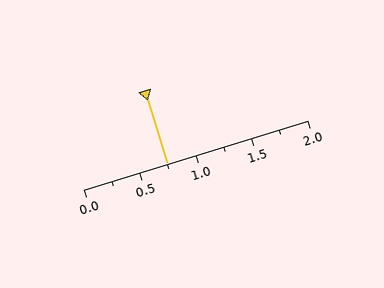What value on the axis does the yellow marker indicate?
The marker indicates approximately 0.75.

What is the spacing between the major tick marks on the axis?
The major ticks are spaced 0.5 apart.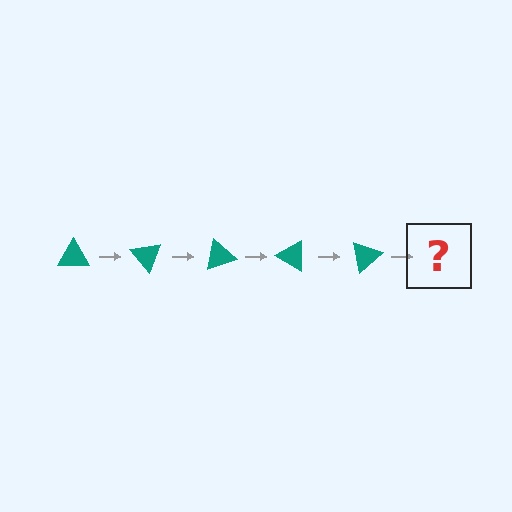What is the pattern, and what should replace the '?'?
The pattern is that the triangle rotates 50 degrees each step. The '?' should be a teal triangle rotated 250 degrees.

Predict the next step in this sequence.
The next step is a teal triangle rotated 250 degrees.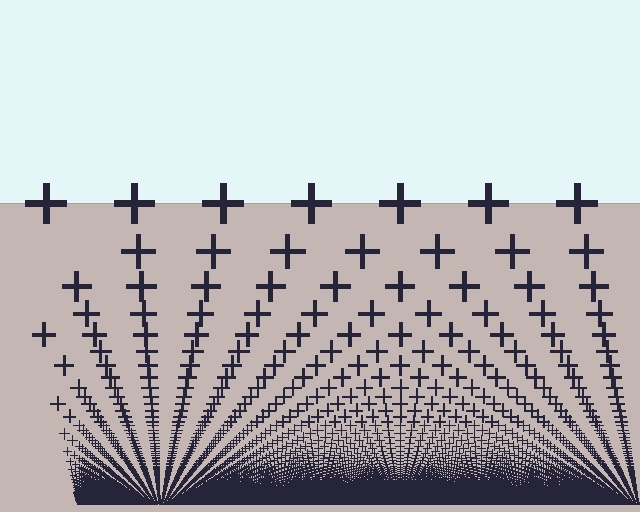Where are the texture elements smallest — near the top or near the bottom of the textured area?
Near the bottom.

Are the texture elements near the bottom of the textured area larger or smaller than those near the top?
Smaller. The gradient is inverted — elements near the bottom are smaller and denser.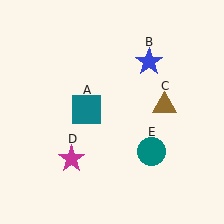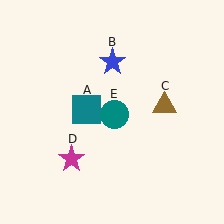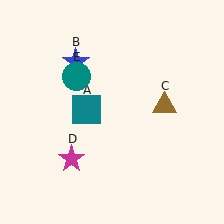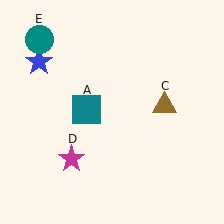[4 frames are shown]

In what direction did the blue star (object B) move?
The blue star (object B) moved left.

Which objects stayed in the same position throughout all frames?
Teal square (object A) and brown triangle (object C) and magenta star (object D) remained stationary.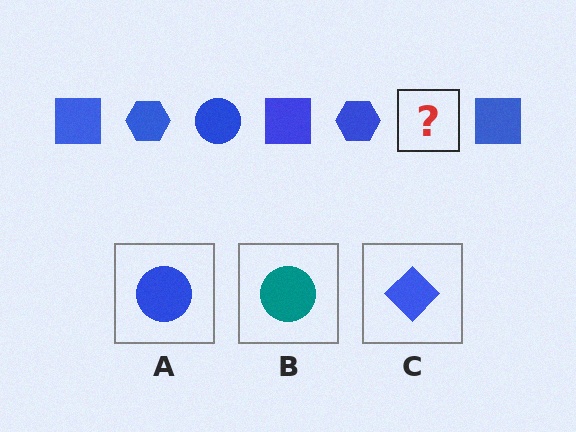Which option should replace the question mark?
Option A.